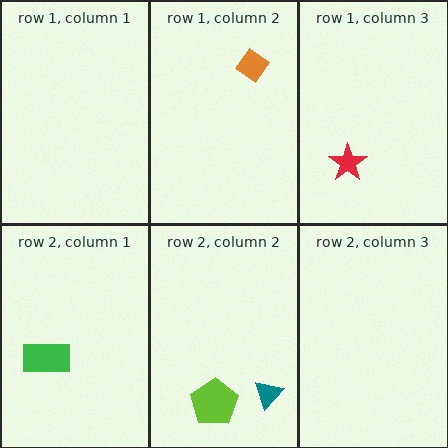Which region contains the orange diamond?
The row 1, column 2 region.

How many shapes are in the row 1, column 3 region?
1.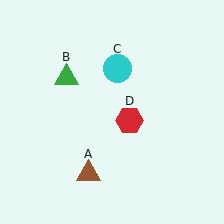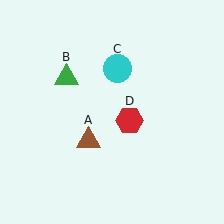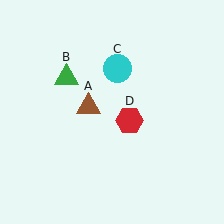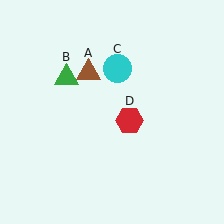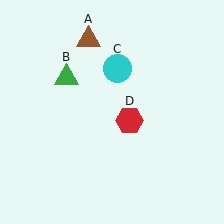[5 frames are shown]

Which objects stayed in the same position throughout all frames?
Green triangle (object B) and cyan circle (object C) and red hexagon (object D) remained stationary.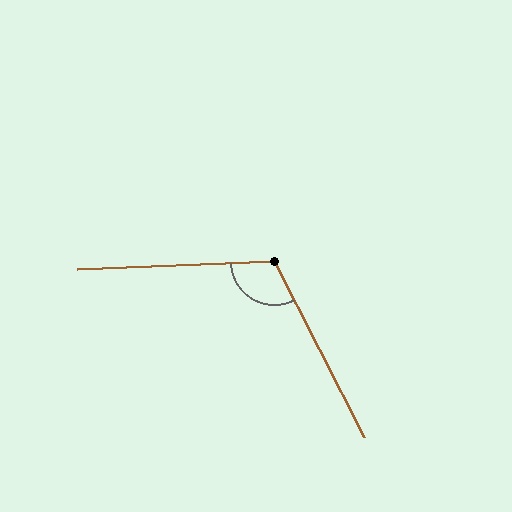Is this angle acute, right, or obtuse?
It is obtuse.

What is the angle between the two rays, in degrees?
Approximately 115 degrees.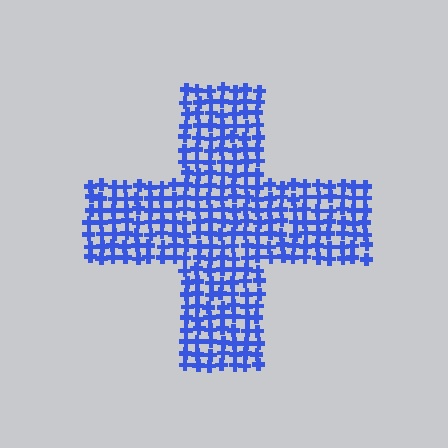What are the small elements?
The small elements are crosses.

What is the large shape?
The large shape is a cross.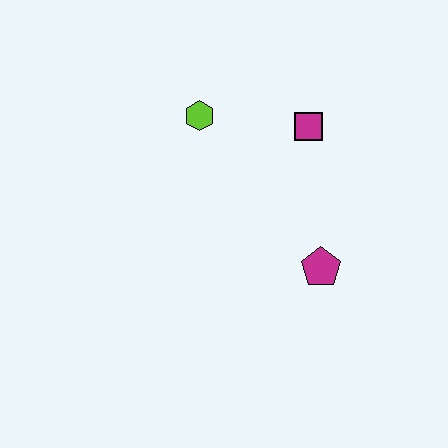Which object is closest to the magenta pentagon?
The magenta square is closest to the magenta pentagon.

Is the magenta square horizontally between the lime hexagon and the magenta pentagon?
Yes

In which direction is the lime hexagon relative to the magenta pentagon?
The lime hexagon is above the magenta pentagon.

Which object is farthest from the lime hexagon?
The magenta pentagon is farthest from the lime hexagon.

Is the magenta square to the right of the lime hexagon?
Yes